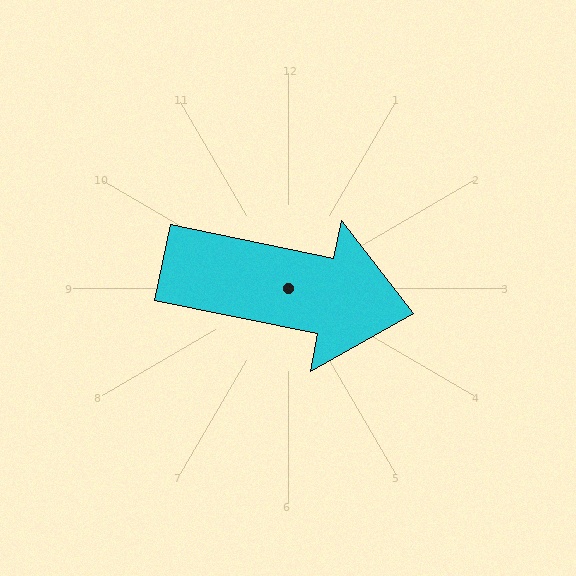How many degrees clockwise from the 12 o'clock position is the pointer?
Approximately 102 degrees.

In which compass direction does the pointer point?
East.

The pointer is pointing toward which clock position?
Roughly 3 o'clock.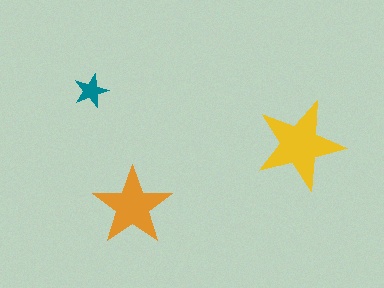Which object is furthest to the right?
The yellow star is rightmost.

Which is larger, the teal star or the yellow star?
The yellow one.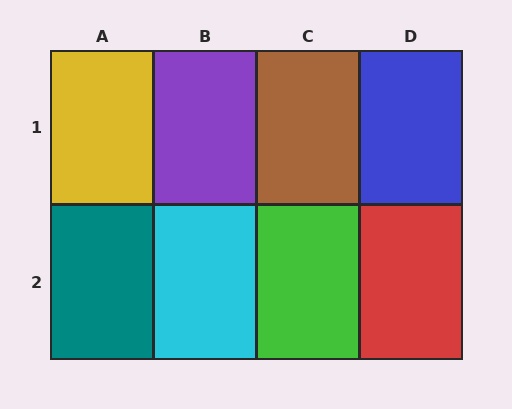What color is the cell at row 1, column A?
Yellow.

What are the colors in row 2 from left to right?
Teal, cyan, green, red.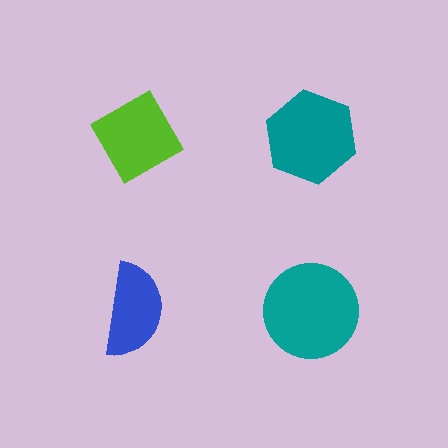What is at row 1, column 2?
A teal hexagon.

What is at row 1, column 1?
A lime diamond.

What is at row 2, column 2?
A teal circle.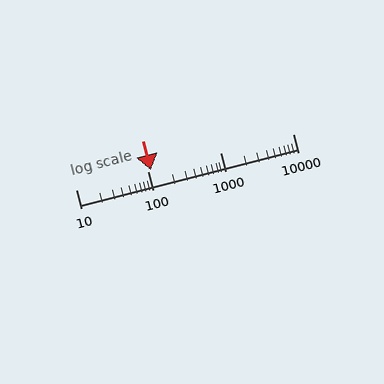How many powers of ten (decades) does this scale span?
The scale spans 3 decades, from 10 to 10000.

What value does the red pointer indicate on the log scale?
The pointer indicates approximately 110.